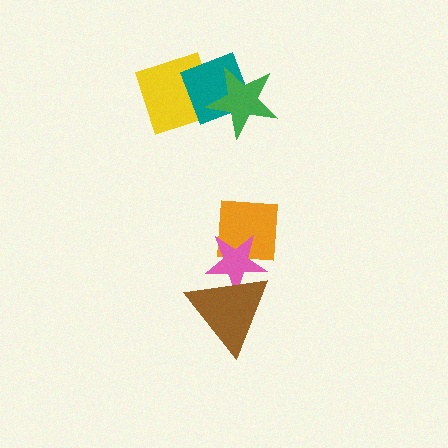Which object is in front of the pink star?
The brown triangle is in front of the pink star.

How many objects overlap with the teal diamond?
2 objects overlap with the teal diamond.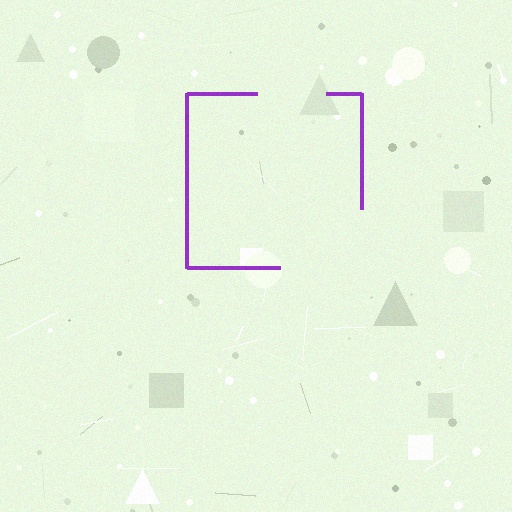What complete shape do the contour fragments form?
The contour fragments form a square.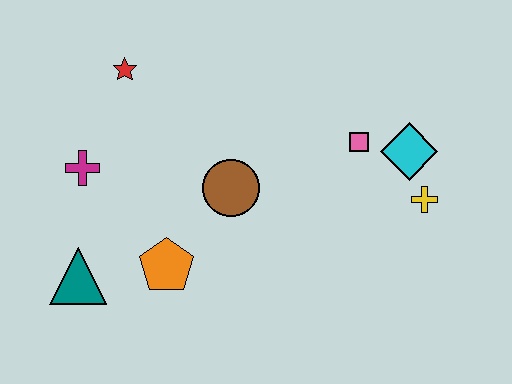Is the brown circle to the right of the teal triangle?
Yes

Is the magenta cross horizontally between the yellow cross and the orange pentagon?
No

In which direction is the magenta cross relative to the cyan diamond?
The magenta cross is to the left of the cyan diamond.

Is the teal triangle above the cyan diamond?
No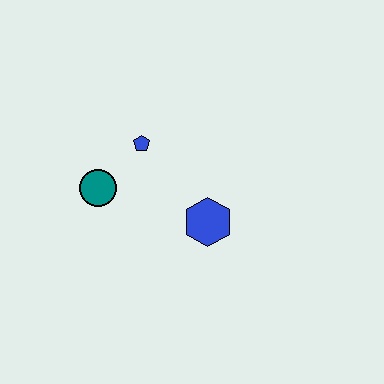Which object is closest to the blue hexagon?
The blue pentagon is closest to the blue hexagon.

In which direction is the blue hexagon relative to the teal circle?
The blue hexagon is to the right of the teal circle.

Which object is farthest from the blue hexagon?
The teal circle is farthest from the blue hexagon.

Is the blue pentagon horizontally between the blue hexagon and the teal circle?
Yes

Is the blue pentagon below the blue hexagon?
No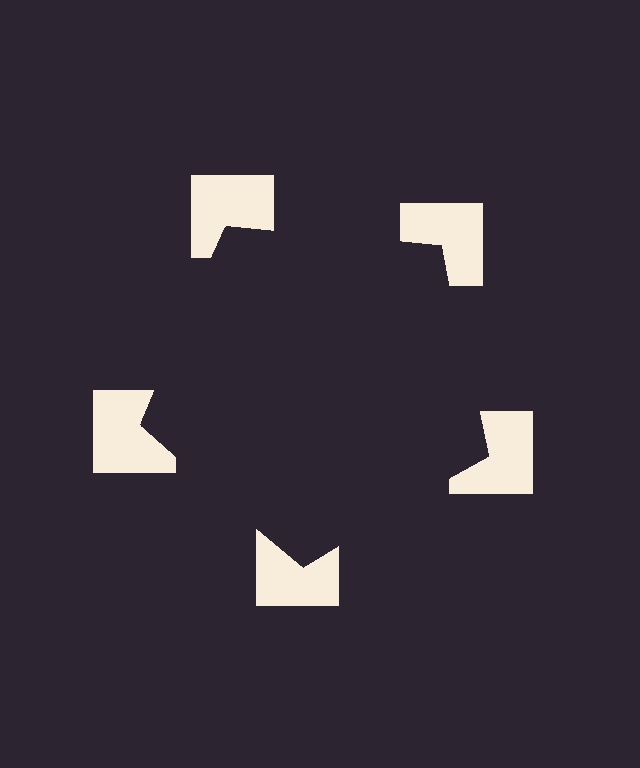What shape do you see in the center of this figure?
An illusory pentagon — its edges are inferred from the aligned wedge cuts in the notched squares, not physically drawn.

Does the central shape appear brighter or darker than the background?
It typically appears slightly darker than the background, even though no actual brightness change is drawn.